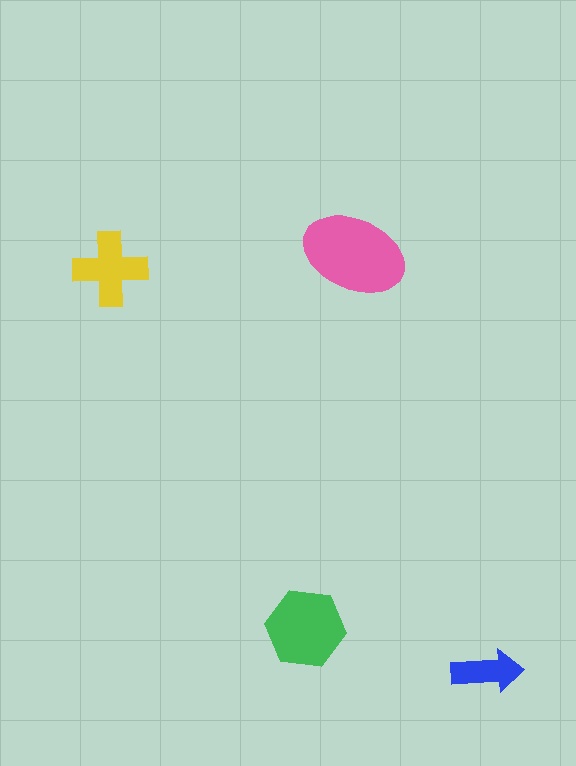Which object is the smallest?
The blue arrow.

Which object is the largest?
The pink ellipse.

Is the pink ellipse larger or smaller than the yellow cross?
Larger.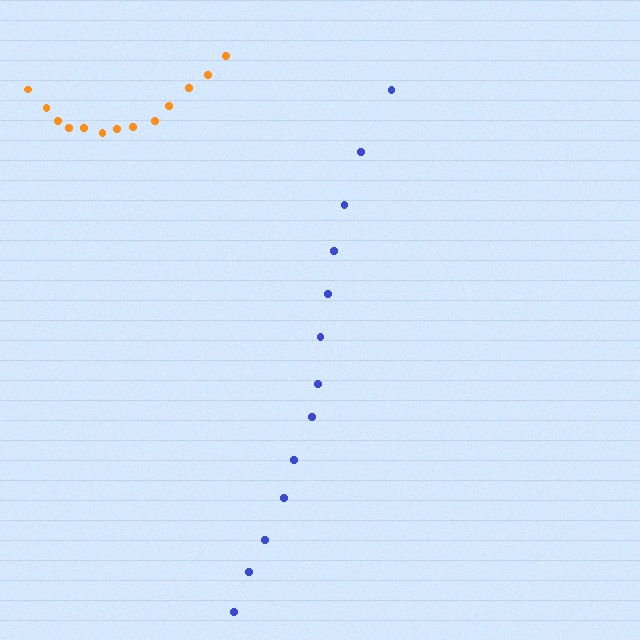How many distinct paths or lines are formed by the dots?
There are 2 distinct paths.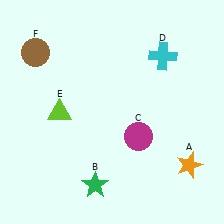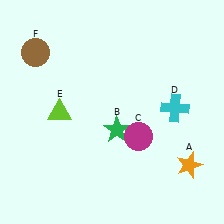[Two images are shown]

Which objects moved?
The objects that moved are: the green star (B), the cyan cross (D).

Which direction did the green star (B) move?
The green star (B) moved up.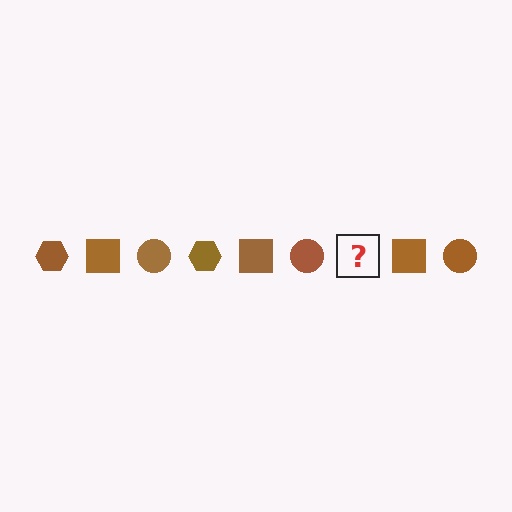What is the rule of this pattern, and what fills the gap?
The rule is that the pattern cycles through hexagon, square, circle shapes in brown. The gap should be filled with a brown hexagon.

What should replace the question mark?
The question mark should be replaced with a brown hexagon.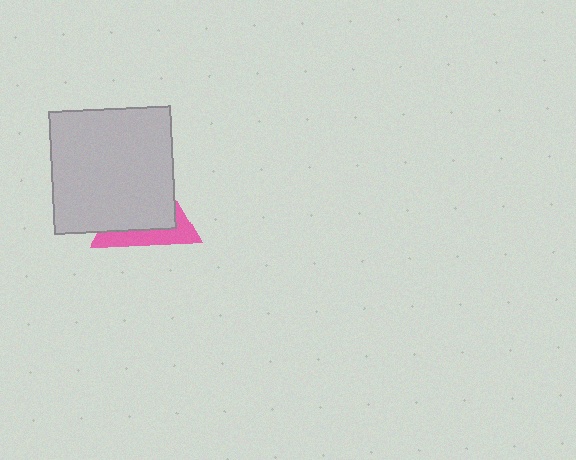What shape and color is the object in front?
The object in front is a light gray square.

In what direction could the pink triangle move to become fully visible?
The pink triangle could move toward the lower-right. That would shift it out from behind the light gray square entirely.